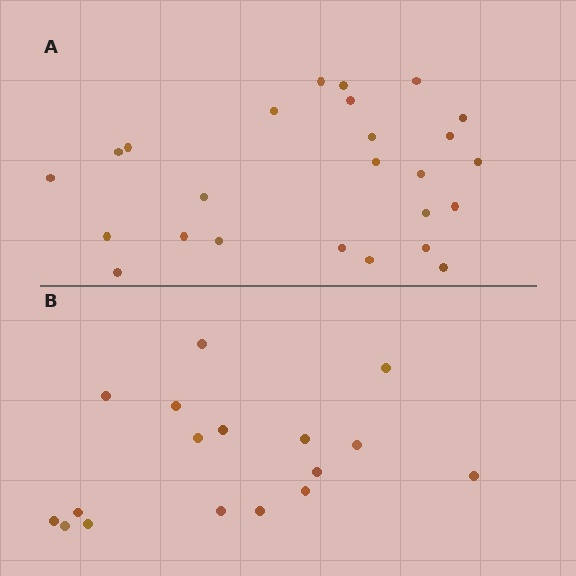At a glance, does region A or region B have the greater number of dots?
Region A (the top region) has more dots.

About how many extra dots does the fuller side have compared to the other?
Region A has roughly 8 or so more dots than region B.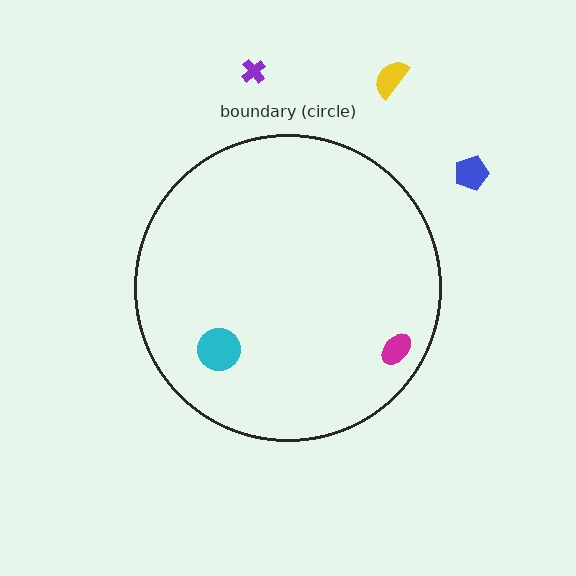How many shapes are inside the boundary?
2 inside, 3 outside.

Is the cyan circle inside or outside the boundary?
Inside.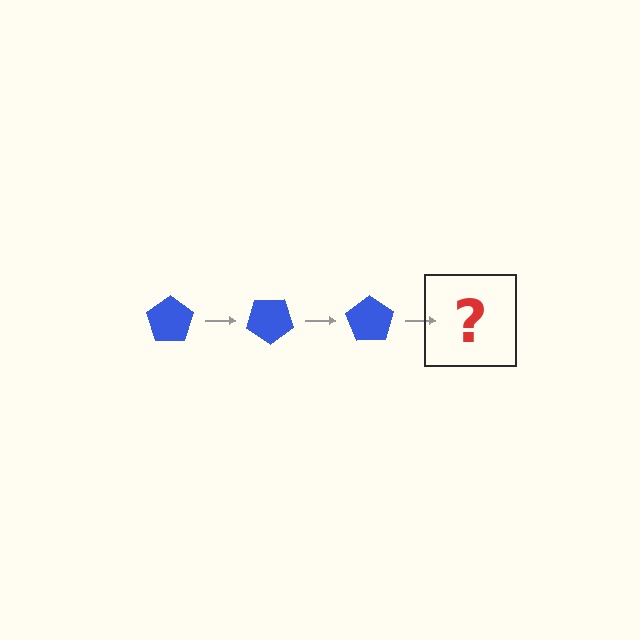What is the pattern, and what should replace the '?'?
The pattern is that the pentagon rotates 35 degrees each step. The '?' should be a blue pentagon rotated 105 degrees.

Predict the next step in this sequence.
The next step is a blue pentagon rotated 105 degrees.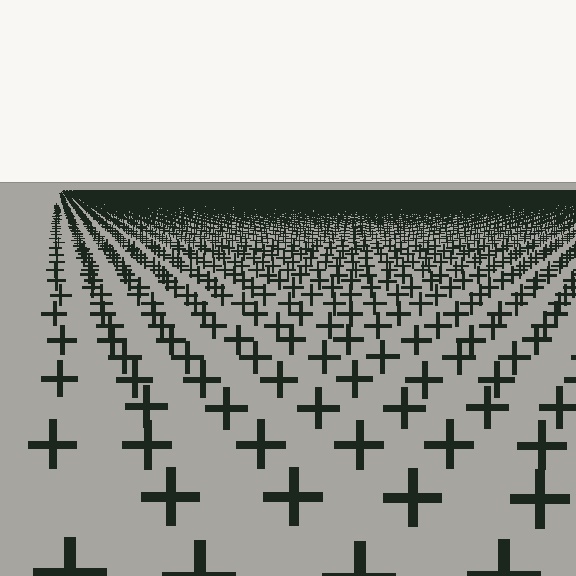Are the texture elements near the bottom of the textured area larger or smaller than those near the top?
Larger. Near the bottom, elements are closer to the viewer and appear at a bigger on-screen size.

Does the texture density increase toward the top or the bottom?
Density increases toward the top.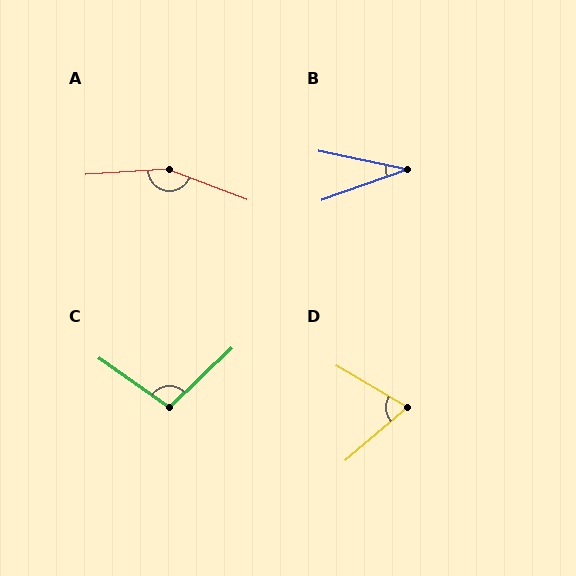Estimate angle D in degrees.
Approximately 71 degrees.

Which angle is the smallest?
B, at approximately 32 degrees.